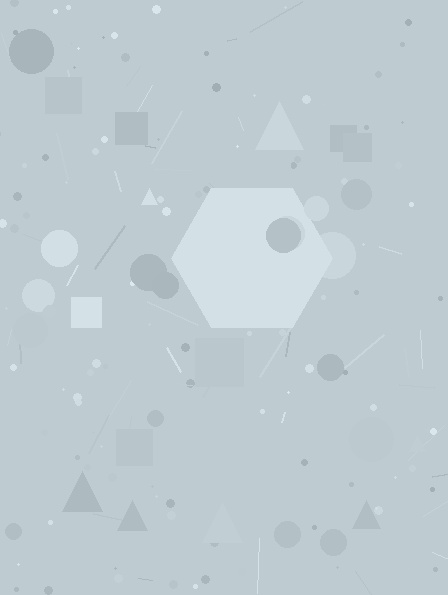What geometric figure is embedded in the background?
A hexagon is embedded in the background.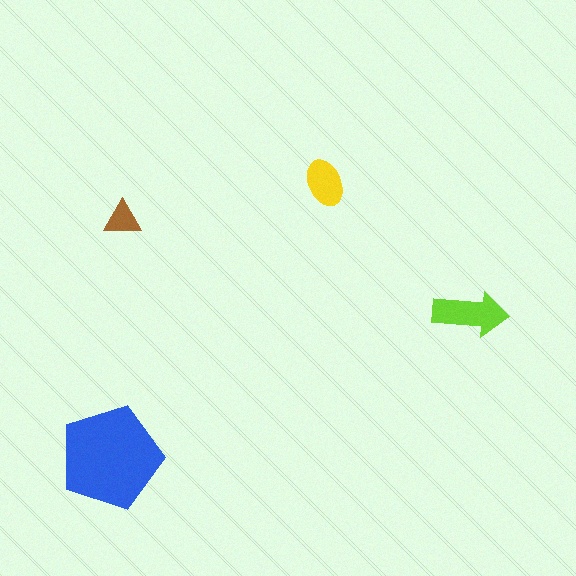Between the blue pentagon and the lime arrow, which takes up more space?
The blue pentagon.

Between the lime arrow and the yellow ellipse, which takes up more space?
The lime arrow.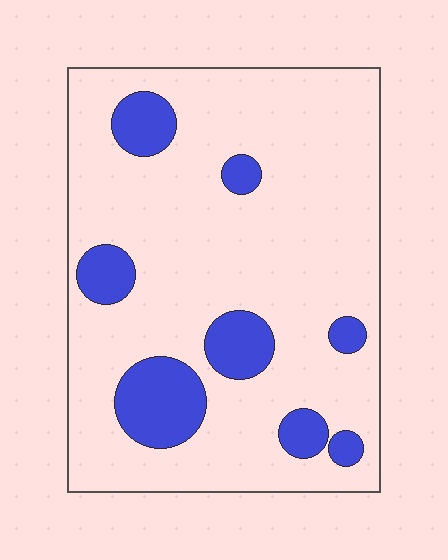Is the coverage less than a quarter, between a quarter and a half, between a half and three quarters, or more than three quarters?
Less than a quarter.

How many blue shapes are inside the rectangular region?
8.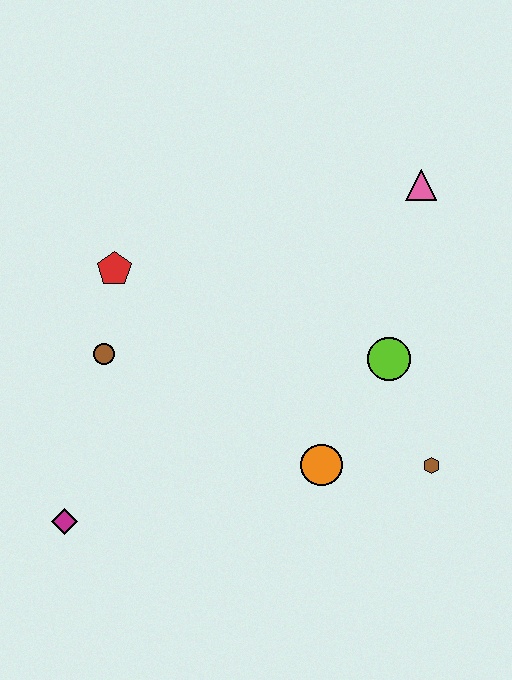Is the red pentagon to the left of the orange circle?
Yes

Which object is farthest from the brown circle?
The pink triangle is farthest from the brown circle.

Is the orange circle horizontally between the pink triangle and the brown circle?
Yes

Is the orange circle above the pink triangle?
No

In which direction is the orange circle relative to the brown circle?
The orange circle is to the right of the brown circle.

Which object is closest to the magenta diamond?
The brown circle is closest to the magenta diamond.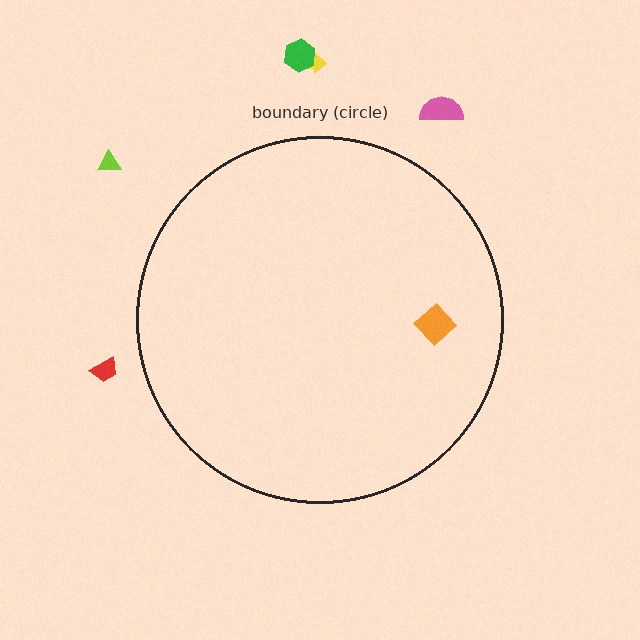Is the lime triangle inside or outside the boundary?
Outside.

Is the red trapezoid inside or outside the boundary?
Outside.